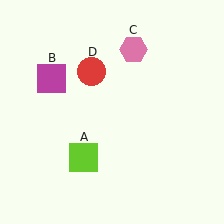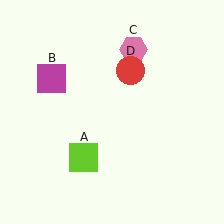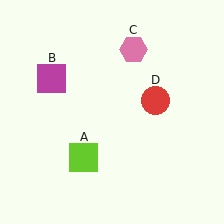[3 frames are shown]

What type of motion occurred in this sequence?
The red circle (object D) rotated clockwise around the center of the scene.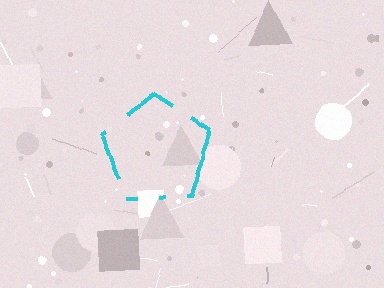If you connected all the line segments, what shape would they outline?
They would outline a pentagon.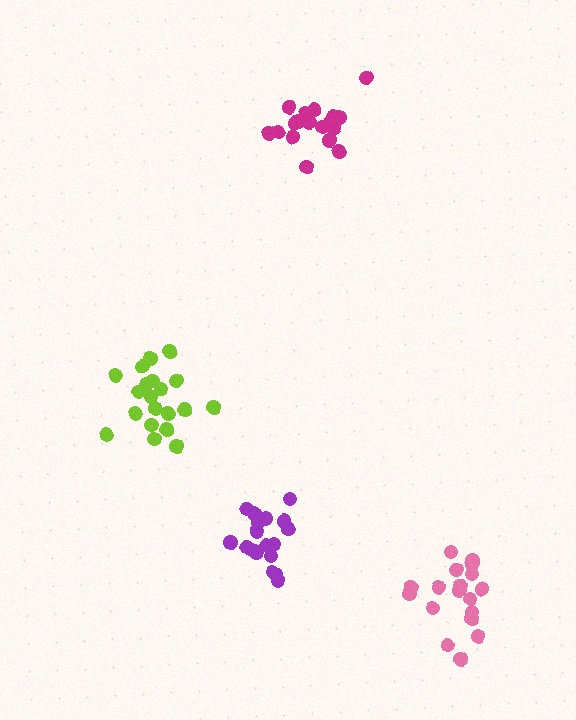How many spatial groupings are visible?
There are 4 spatial groupings.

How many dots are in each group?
Group 1: 19 dots, Group 2: 19 dots, Group 3: 18 dots, Group 4: 20 dots (76 total).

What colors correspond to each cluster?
The clusters are colored: purple, magenta, pink, lime.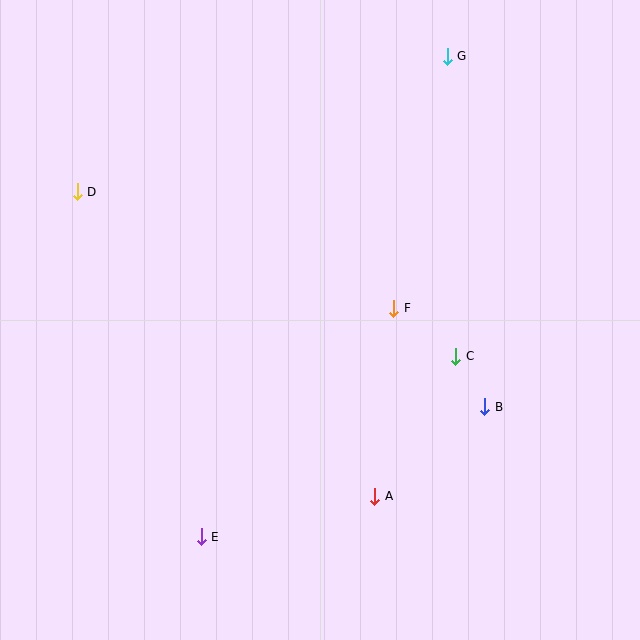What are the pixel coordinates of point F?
Point F is at (394, 308).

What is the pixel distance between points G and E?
The distance between G and E is 540 pixels.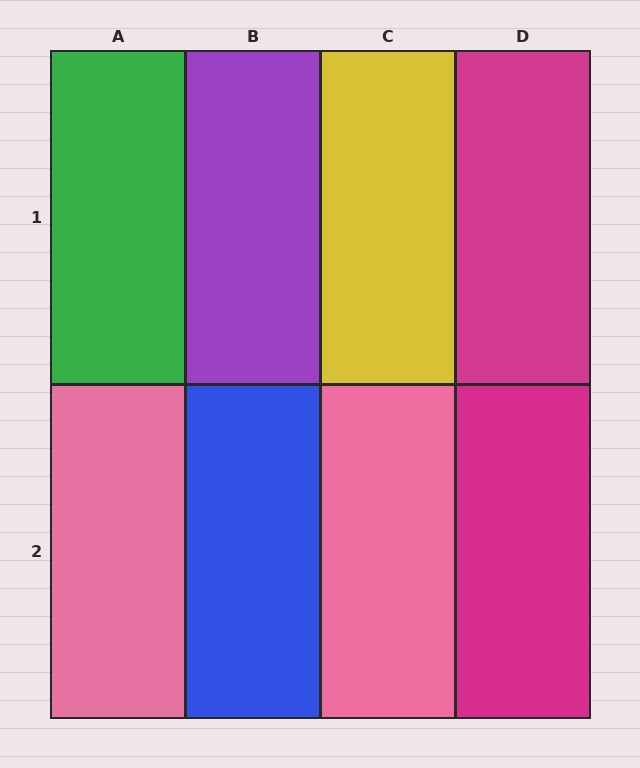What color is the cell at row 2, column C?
Pink.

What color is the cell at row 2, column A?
Pink.